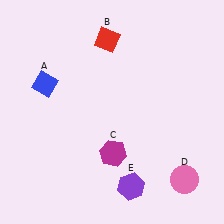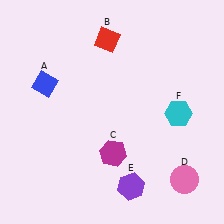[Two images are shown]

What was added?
A cyan hexagon (F) was added in Image 2.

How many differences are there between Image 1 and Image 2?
There is 1 difference between the two images.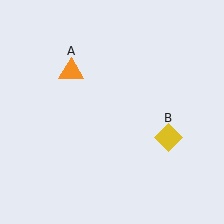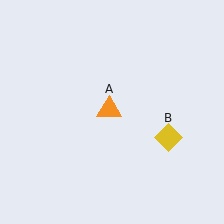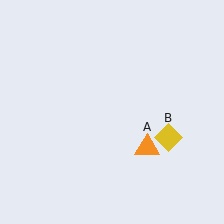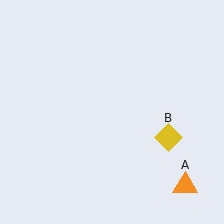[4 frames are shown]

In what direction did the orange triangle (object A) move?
The orange triangle (object A) moved down and to the right.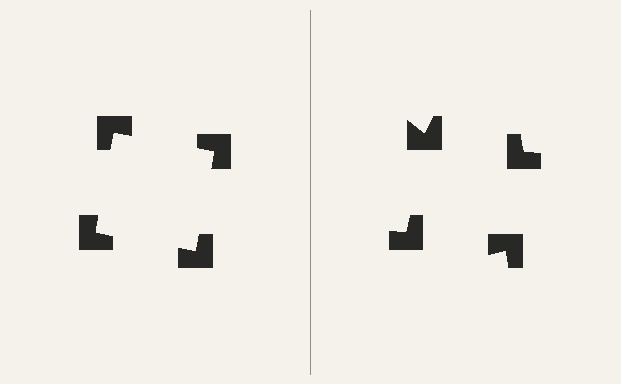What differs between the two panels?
The notched squares are positioned identically on both sides; only the wedge orientations differ. On the left they align to a square; on the right they are misaligned.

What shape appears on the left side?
An illusory square.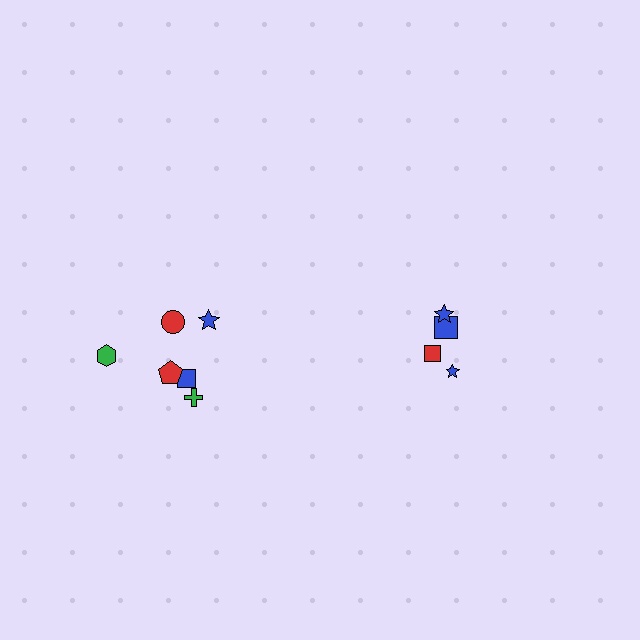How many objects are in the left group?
There are 6 objects.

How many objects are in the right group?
There are 4 objects.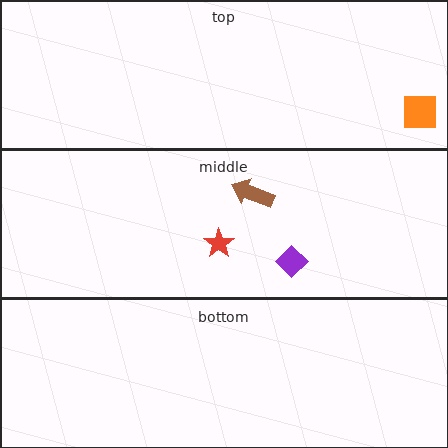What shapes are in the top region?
The orange square.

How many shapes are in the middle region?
3.